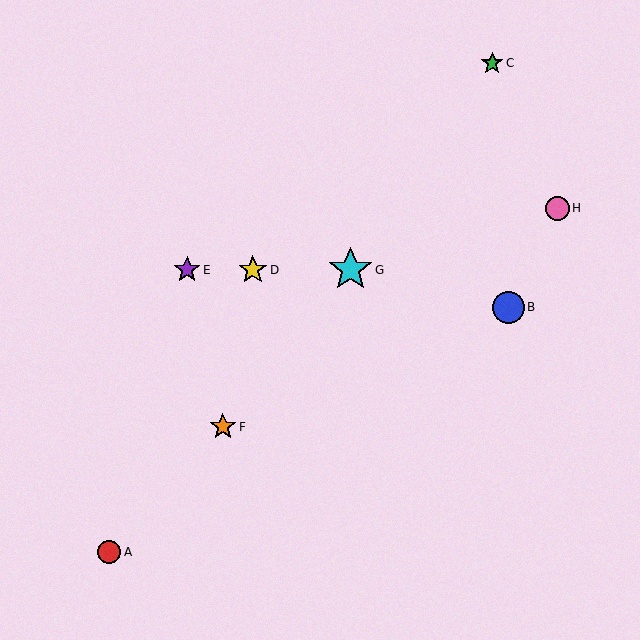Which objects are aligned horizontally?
Objects D, E, G are aligned horizontally.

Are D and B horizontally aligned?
No, D is at y≈270 and B is at y≈307.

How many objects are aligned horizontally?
3 objects (D, E, G) are aligned horizontally.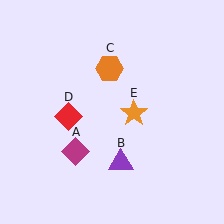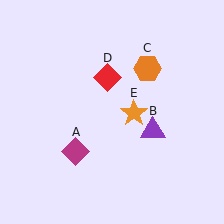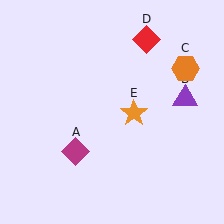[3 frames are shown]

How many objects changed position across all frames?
3 objects changed position: purple triangle (object B), orange hexagon (object C), red diamond (object D).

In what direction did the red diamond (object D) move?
The red diamond (object D) moved up and to the right.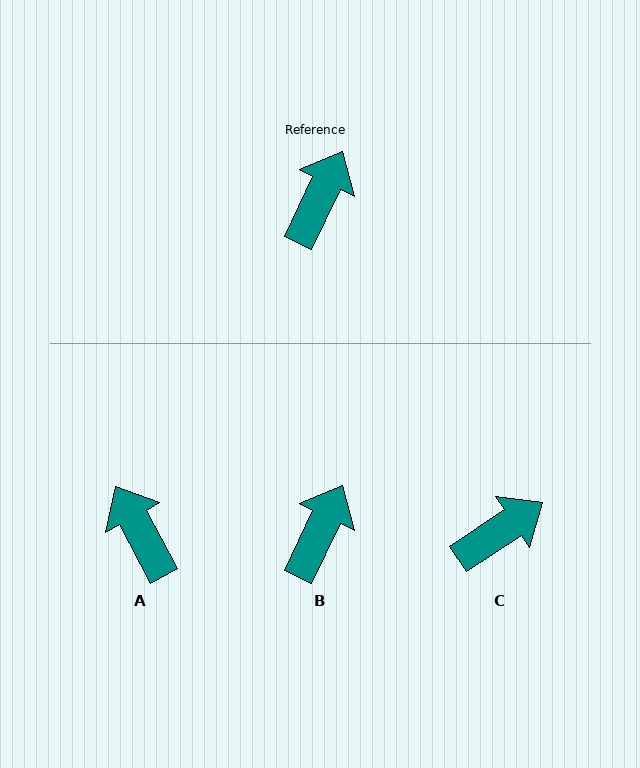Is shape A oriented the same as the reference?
No, it is off by about 54 degrees.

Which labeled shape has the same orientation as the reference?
B.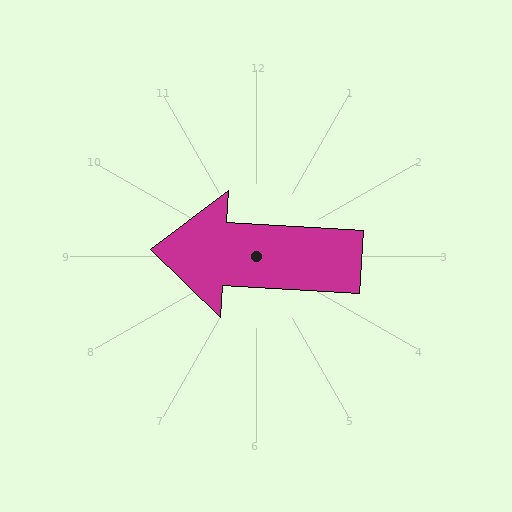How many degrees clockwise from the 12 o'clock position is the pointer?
Approximately 273 degrees.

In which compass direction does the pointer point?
West.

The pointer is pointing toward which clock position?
Roughly 9 o'clock.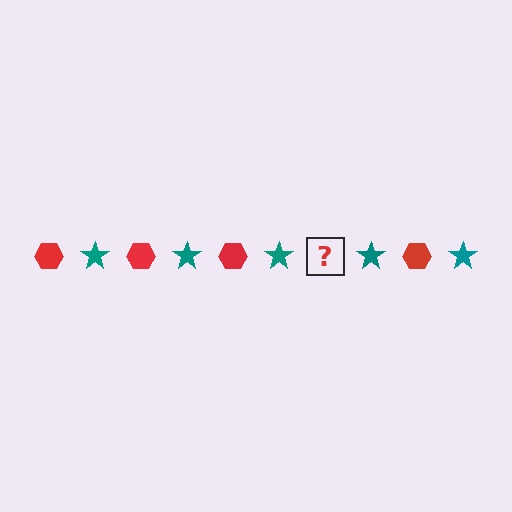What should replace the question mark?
The question mark should be replaced with a red hexagon.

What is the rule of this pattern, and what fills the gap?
The rule is that the pattern alternates between red hexagon and teal star. The gap should be filled with a red hexagon.